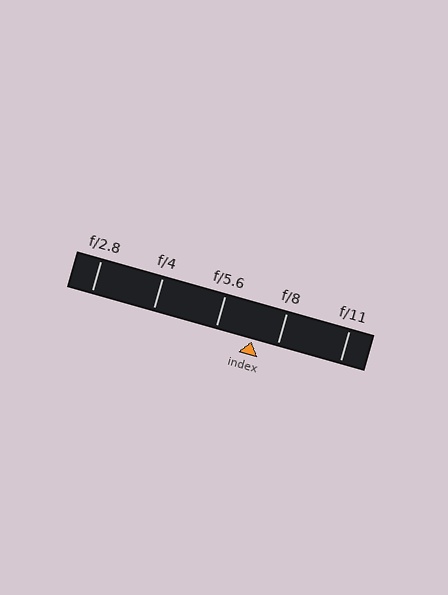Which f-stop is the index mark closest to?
The index mark is closest to f/8.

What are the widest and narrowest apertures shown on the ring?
The widest aperture shown is f/2.8 and the narrowest is f/11.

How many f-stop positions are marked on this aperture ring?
There are 5 f-stop positions marked.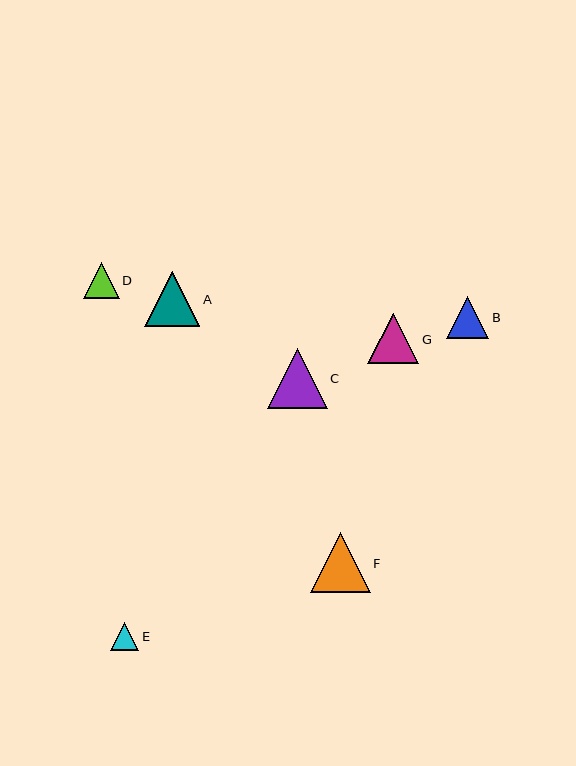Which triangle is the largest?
Triangle F is the largest with a size of approximately 60 pixels.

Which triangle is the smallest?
Triangle E is the smallest with a size of approximately 28 pixels.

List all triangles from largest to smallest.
From largest to smallest: F, C, A, G, B, D, E.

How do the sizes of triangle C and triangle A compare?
Triangle C and triangle A are approximately the same size.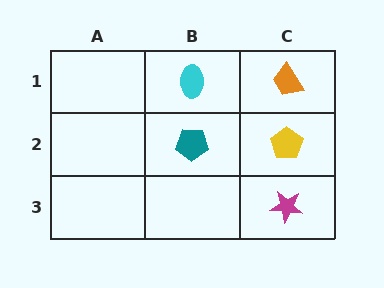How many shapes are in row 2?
2 shapes.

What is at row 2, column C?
A yellow pentagon.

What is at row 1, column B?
A cyan ellipse.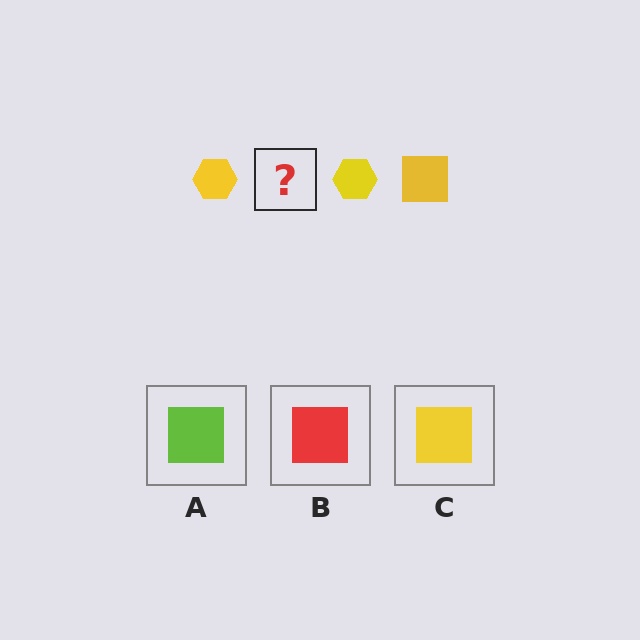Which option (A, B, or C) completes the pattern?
C.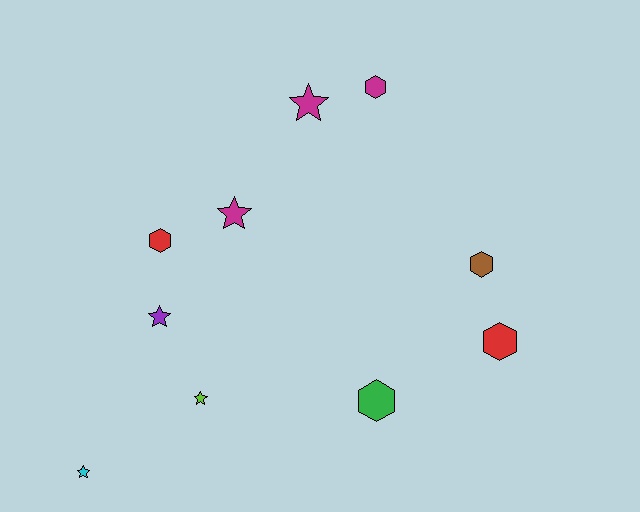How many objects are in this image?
There are 10 objects.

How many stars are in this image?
There are 5 stars.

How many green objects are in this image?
There is 1 green object.